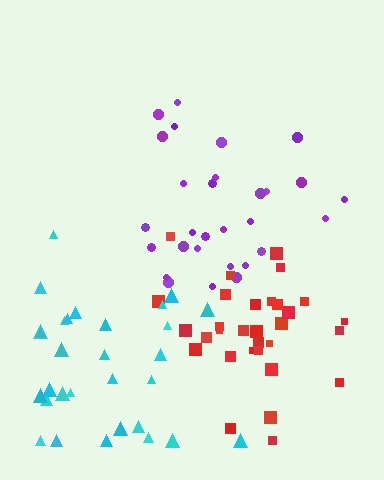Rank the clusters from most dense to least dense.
red, purple, cyan.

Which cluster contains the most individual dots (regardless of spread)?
Red (31).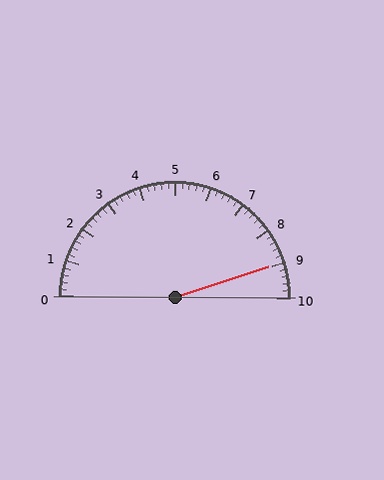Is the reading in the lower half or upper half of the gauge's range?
The reading is in the upper half of the range (0 to 10).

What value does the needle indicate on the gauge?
The needle indicates approximately 9.0.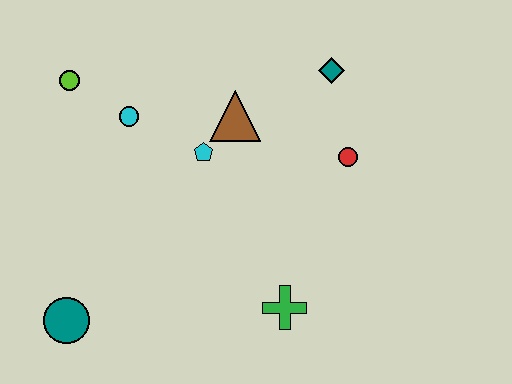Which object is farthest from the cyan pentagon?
The teal circle is farthest from the cyan pentagon.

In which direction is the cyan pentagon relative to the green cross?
The cyan pentagon is above the green cross.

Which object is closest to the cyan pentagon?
The brown triangle is closest to the cyan pentagon.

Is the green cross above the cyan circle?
No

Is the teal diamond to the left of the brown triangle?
No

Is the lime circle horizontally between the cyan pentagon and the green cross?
No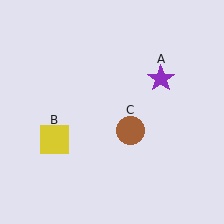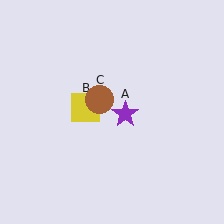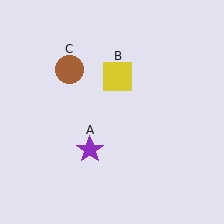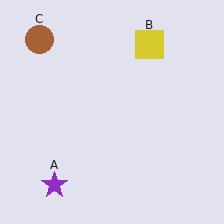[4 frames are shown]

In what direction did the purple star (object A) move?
The purple star (object A) moved down and to the left.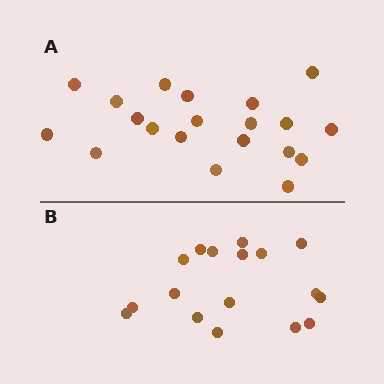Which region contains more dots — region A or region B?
Region A (the top region) has more dots.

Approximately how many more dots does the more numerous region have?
Region A has just a few more — roughly 2 or 3 more dots than region B.